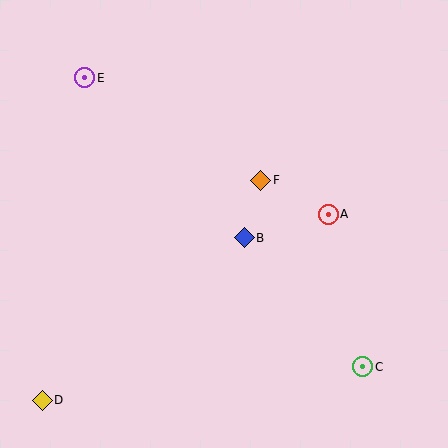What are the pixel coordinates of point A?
Point A is at (328, 214).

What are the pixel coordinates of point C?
Point C is at (363, 367).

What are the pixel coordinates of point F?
Point F is at (261, 180).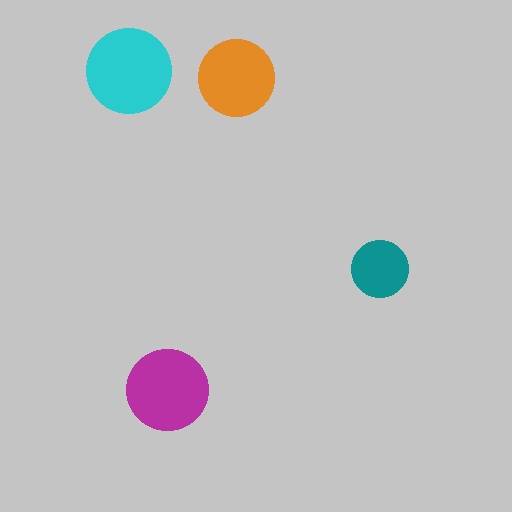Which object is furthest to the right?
The teal circle is rightmost.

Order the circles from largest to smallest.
the cyan one, the magenta one, the orange one, the teal one.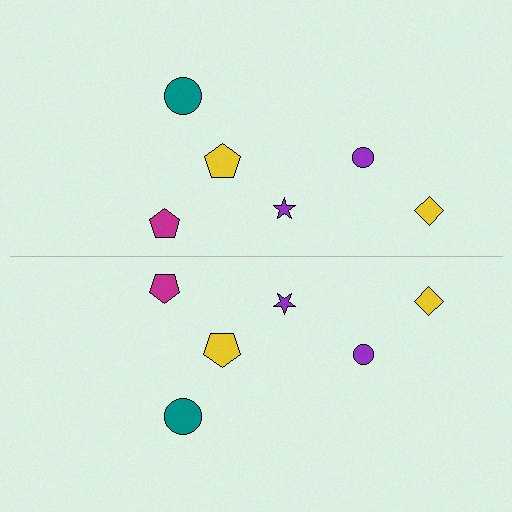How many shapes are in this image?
There are 12 shapes in this image.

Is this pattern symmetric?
Yes, this pattern has bilateral (reflection) symmetry.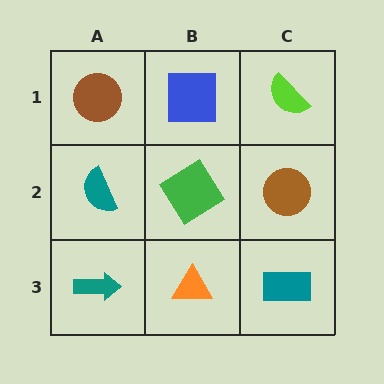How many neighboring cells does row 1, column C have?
2.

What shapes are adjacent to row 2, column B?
A blue square (row 1, column B), an orange triangle (row 3, column B), a teal semicircle (row 2, column A), a brown circle (row 2, column C).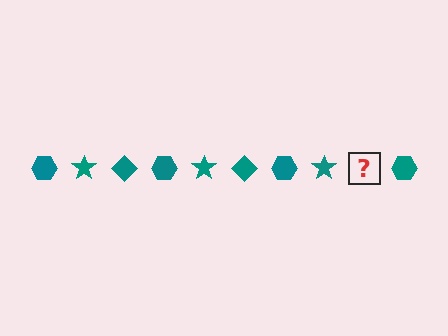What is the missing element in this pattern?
The missing element is a teal diamond.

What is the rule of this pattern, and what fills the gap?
The rule is that the pattern cycles through hexagon, star, diamond shapes in teal. The gap should be filled with a teal diamond.